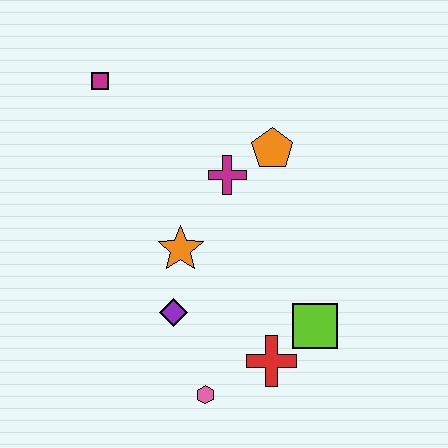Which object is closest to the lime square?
The red cross is closest to the lime square.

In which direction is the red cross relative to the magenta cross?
The red cross is below the magenta cross.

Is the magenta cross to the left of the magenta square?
No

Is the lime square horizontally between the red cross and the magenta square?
No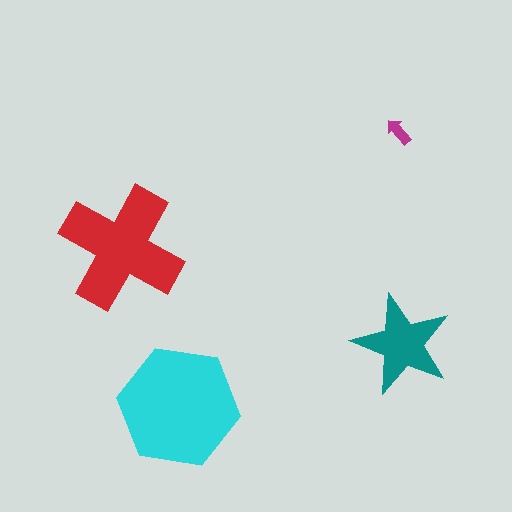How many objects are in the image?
There are 4 objects in the image.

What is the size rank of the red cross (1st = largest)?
2nd.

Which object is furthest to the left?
The red cross is leftmost.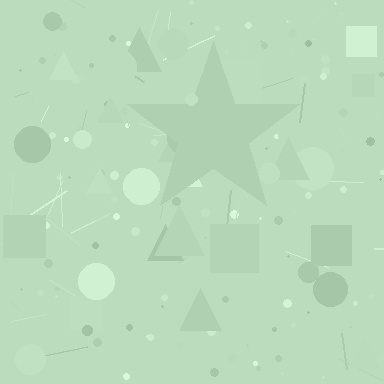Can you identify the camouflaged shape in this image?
The camouflaged shape is a star.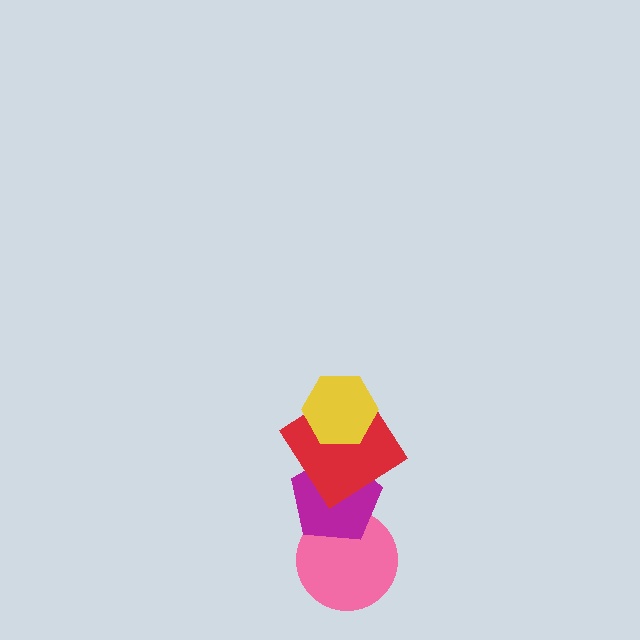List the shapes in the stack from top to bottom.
From top to bottom: the yellow hexagon, the red diamond, the magenta pentagon, the pink circle.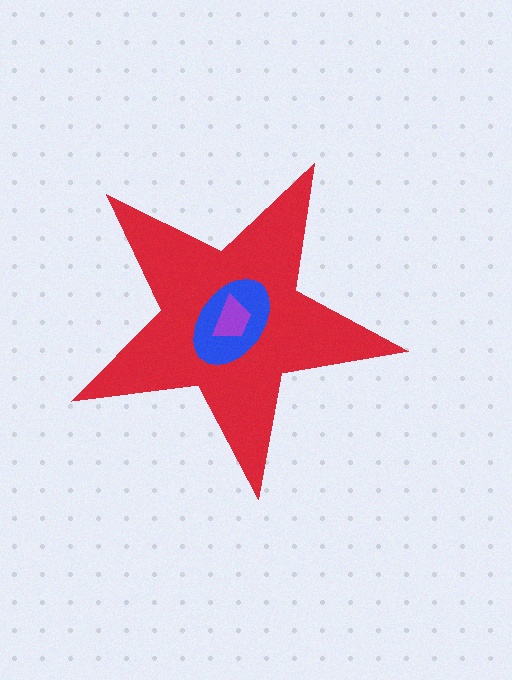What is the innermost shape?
The purple trapezoid.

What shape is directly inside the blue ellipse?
The purple trapezoid.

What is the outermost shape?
The red star.